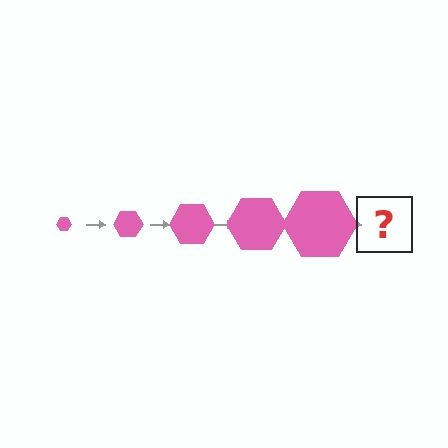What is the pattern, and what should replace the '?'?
The pattern is that the hexagon gets progressively larger each step. The '?' should be a pink hexagon, larger than the previous one.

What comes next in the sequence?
The next element should be a pink hexagon, larger than the previous one.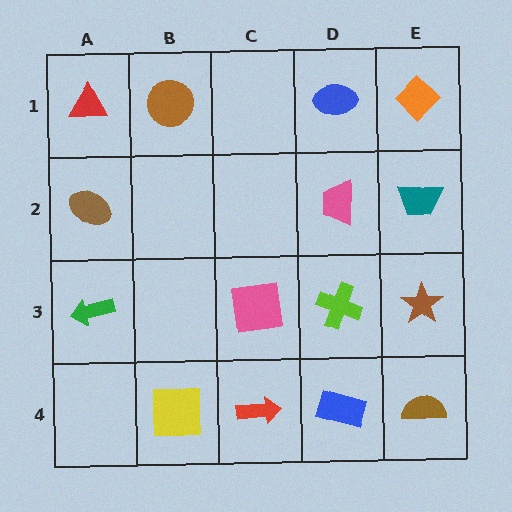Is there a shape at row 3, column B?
No, that cell is empty.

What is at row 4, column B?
A yellow square.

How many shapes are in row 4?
4 shapes.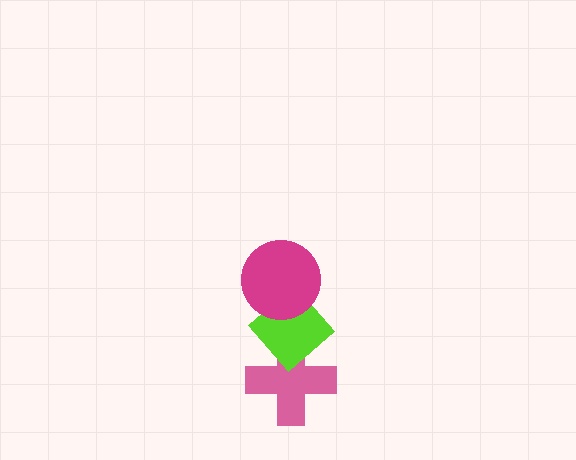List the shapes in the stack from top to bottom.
From top to bottom: the magenta circle, the lime diamond, the pink cross.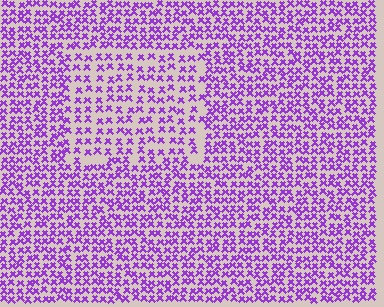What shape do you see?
I see a rectangle.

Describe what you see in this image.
The image contains small purple elements arranged at two different densities. A rectangle-shaped region is visible where the elements are less densely packed than the surrounding area.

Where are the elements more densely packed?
The elements are more densely packed outside the rectangle boundary.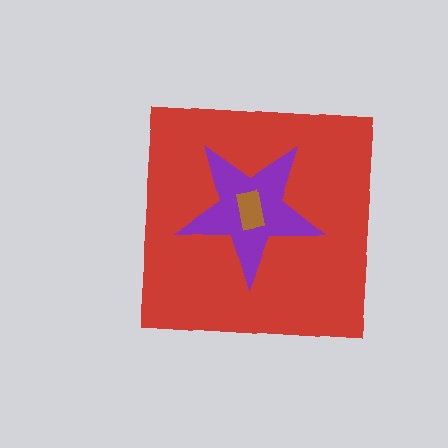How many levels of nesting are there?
3.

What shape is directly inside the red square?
The purple star.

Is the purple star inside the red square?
Yes.